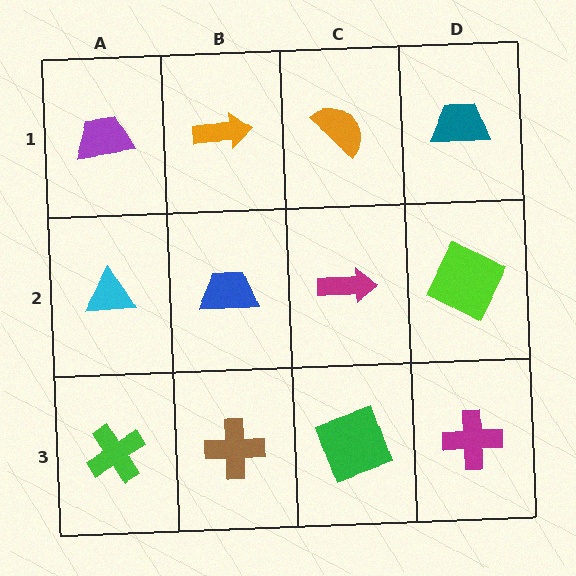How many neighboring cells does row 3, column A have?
2.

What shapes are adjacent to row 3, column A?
A cyan triangle (row 2, column A), a brown cross (row 3, column B).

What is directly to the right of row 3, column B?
A green square.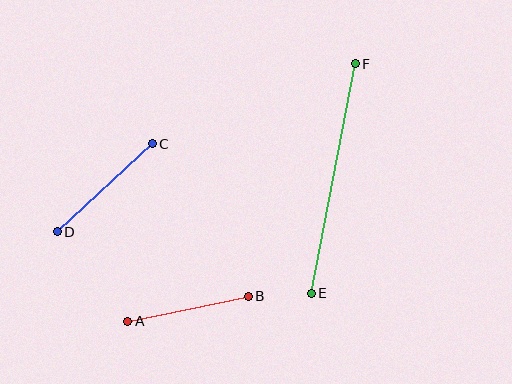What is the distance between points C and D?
The distance is approximately 129 pixels.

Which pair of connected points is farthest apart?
Points E and F are farthest apart.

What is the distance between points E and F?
The distance is approximately 234 pixels.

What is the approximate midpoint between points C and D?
The midpoint is at approximately (105, 188) pixels.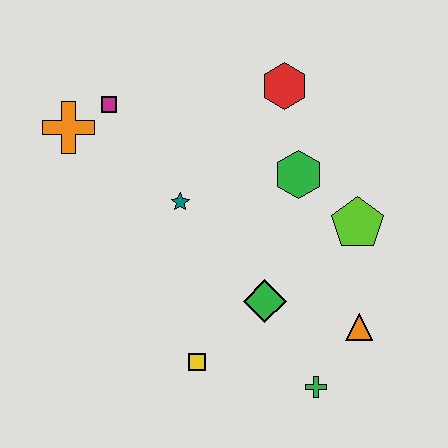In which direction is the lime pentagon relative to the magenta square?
The lime pentagon is to the right of the magenta square.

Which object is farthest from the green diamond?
The orange cross is farthest from the green diamond.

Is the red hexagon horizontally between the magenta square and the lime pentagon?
Yes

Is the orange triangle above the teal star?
No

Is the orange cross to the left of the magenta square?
Yes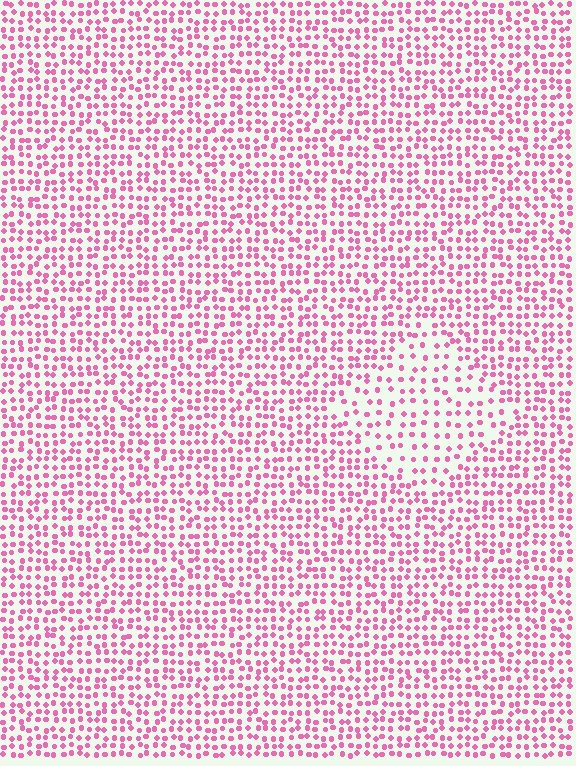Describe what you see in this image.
The image contains small pink elements arranged at two different densities. A diamond-shaped region is visible where the elements are less densely packed than the surrounding area.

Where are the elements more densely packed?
The elements are more densely packed outside the diamond boundary.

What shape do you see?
I see a diamond.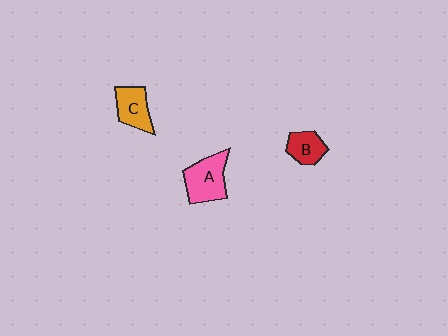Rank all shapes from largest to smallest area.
From largest to smallest: A (pink), C (orange), B (red).